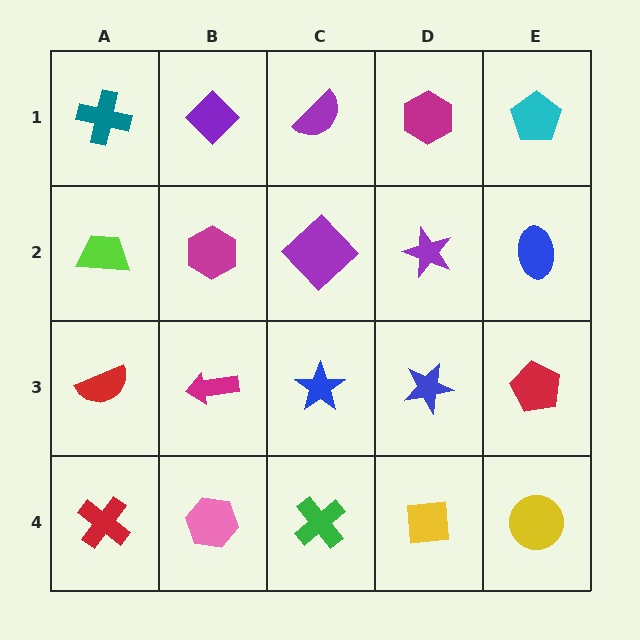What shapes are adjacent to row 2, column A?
A teal cross (row 1, column A), a red semicircle (row 3, column A), a magenta hexagon (row 2, column B).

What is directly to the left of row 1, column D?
A purple semicircle.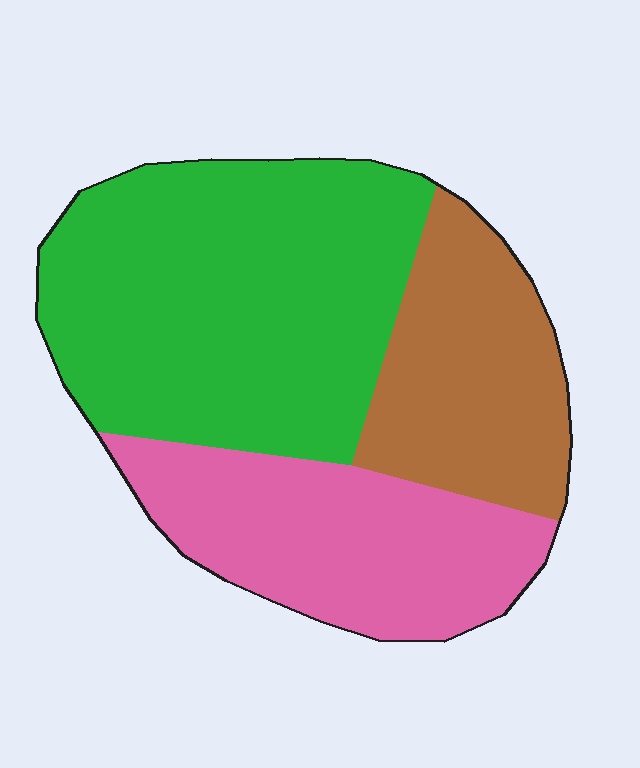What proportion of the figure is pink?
Pink covers about 30% of the figure.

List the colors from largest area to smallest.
From largest to smallest: green, pink, brown.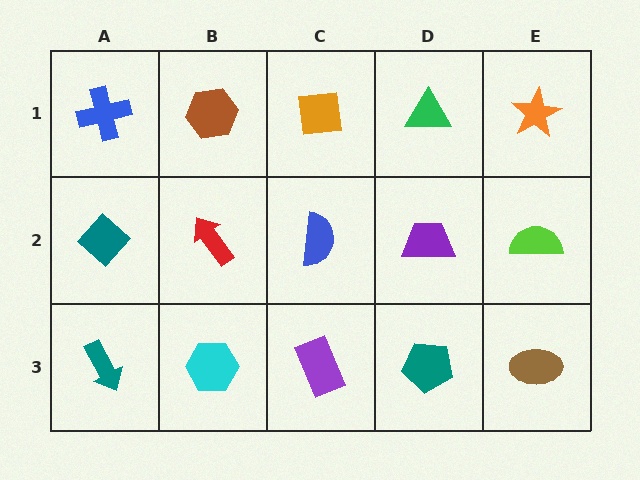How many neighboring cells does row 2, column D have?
4.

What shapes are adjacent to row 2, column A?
A blue cross (row 1, column A), a teal arrow (row 3, column A), a red arrow (row 2, column B).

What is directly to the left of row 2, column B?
A teal diamond.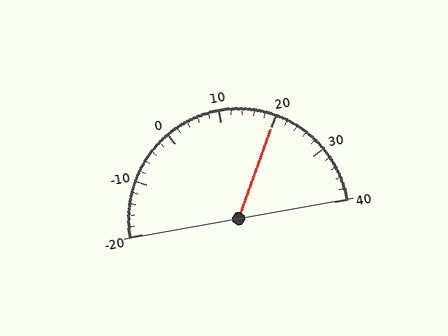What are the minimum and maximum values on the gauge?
The gauge ranges from -20 to 40.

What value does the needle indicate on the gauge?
The needle indicates approximately 20.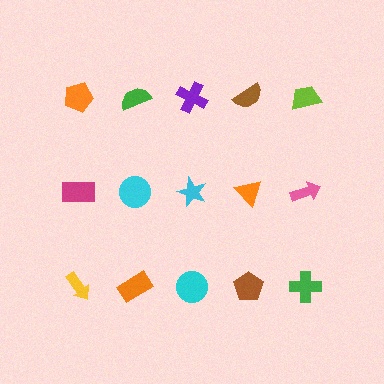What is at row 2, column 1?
A magenta rectangle.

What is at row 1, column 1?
An orange pentagon.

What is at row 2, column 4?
An orange triangle.